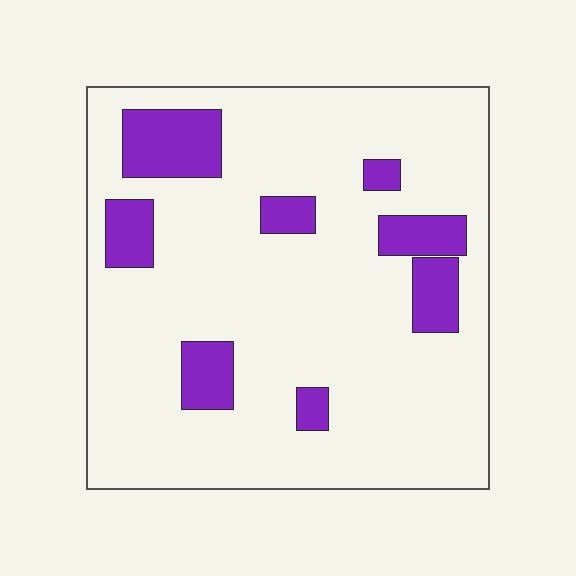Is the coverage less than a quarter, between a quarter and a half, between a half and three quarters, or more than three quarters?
Less than a quarter.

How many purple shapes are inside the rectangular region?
8.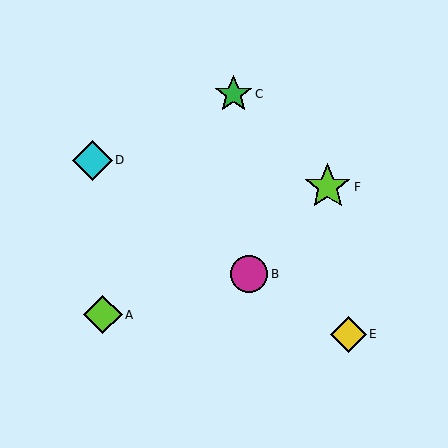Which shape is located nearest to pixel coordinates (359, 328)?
The yellow diamond (labeled E) at (348, 334) is nearest to that location.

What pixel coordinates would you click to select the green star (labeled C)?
Click at (233, 94) to select the green star C.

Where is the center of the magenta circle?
The center of the magenta circle is at (249, 274).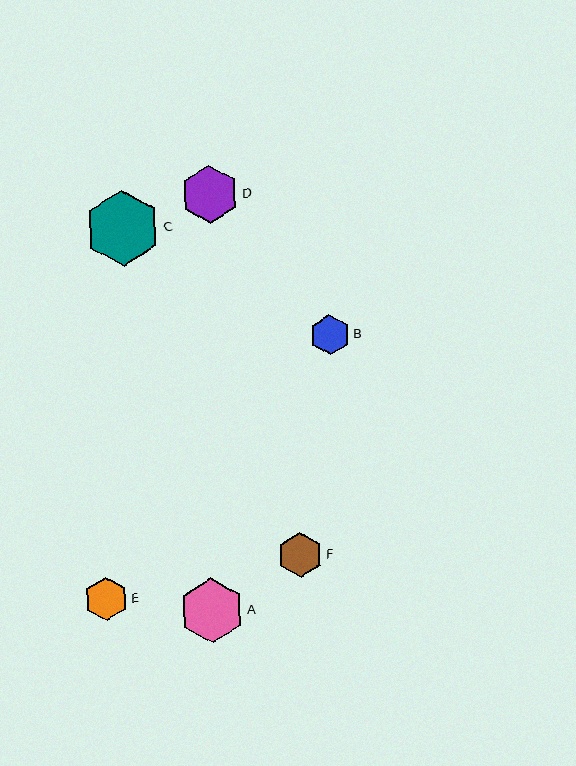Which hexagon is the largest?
Hexagon C is the largest with a size of approximately 76 pixels.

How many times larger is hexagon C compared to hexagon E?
Hexagon C is approximately 1.7 times the size of hexagon E.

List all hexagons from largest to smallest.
From largest to smallest: C, A, D, F, E, B.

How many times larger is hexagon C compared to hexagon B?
Hexagon C is approximately 1.9 times the size of hexagon B.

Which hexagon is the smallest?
Hexagon B is the smallest with a size of approximately 41 pixels.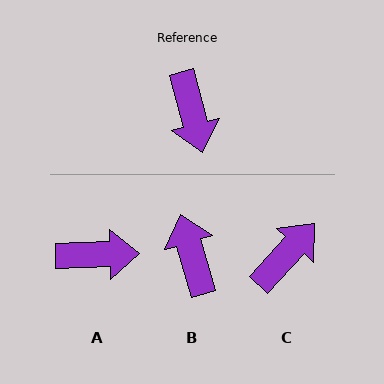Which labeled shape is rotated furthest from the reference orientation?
B, about 178 degrees away.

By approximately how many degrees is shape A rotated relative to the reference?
Approximately 77 degrees counter-clockwise.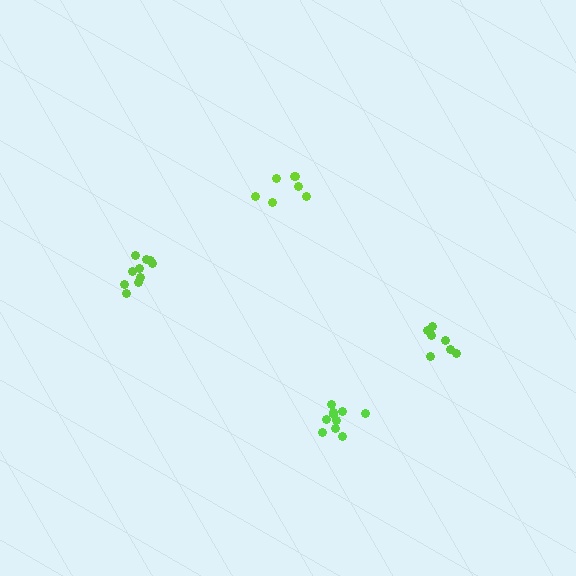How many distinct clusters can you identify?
There are 4 distinct clusters.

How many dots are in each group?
Group 1: 8 dots, Group 2: 10 dots, Group 3: 7 dots, Group 4: 10 dots (35 total).